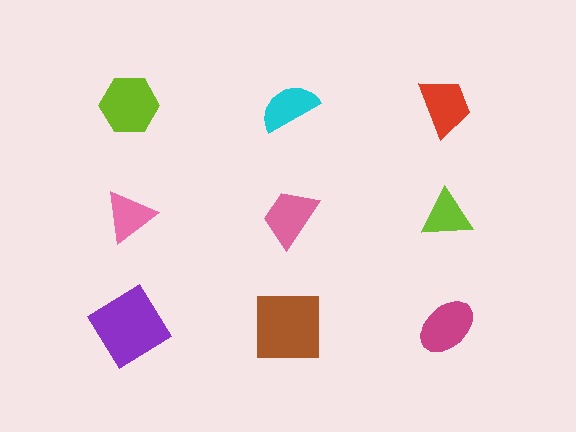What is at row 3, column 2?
A brown square.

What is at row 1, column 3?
A red trapezoid.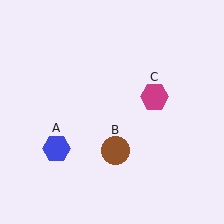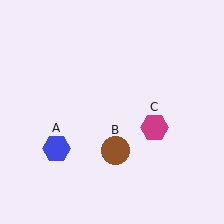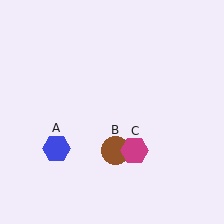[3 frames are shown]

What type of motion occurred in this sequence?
The magenta hexagon (object C) rotated clockwise around the center of the scene.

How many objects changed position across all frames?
1 object changed position: magenta hexagon (object C).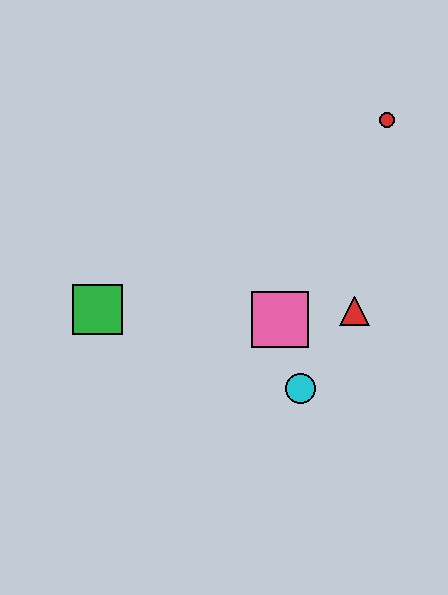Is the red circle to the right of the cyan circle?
Yes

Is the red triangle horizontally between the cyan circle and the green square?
No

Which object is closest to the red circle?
The red triangle is closest to the red circle.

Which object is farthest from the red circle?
The green square is farthest from the red circle.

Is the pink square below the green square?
Yes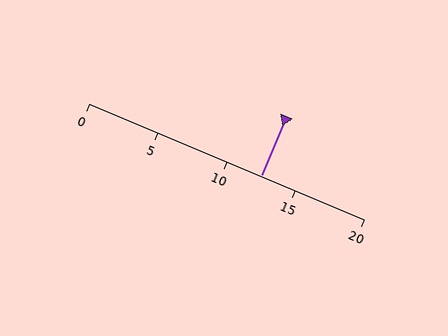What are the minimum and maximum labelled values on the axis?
The axis runs from 0 to 20.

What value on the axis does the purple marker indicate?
The marker indicates approximately 12.5.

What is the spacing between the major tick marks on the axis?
The major ticks are spaced 5 apart.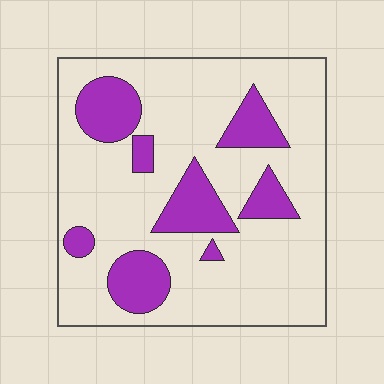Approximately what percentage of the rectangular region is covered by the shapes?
Approximately 25%.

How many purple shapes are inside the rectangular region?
8.